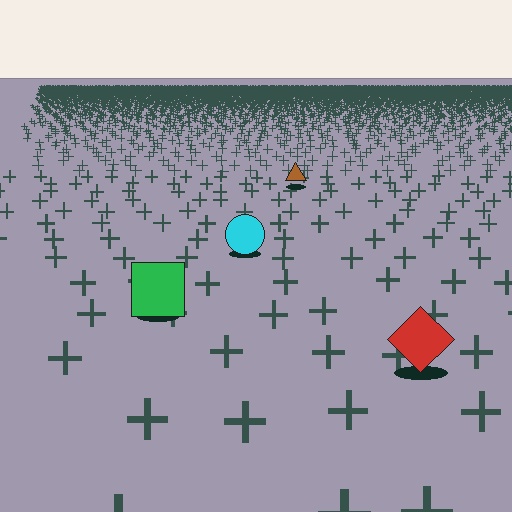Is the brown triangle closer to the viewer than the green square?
No. The green square is closer — you can tell from the texture gradient: the ground texture is coarser near it.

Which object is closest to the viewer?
The red diamond is closest. The texture marks near it are larger and more spread out.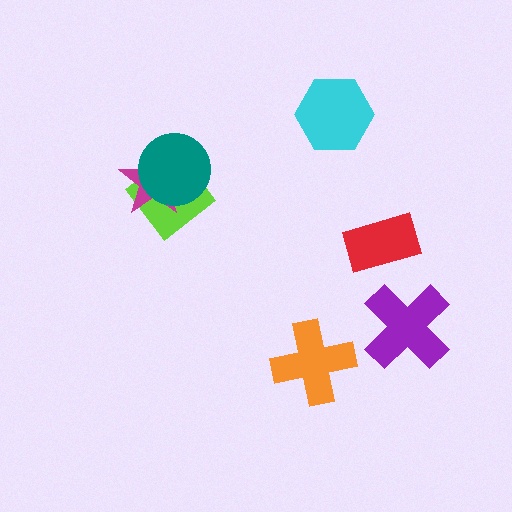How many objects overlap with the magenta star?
2 objects overlap with the magenta star.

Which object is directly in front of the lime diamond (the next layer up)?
The magenta star is directly in front of the lime diamond.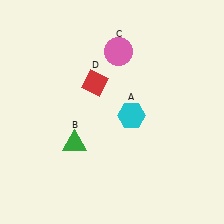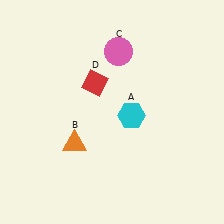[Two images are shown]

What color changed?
The triangle (B) changed from green in Image 1 to orange in Image 2.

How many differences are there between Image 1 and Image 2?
There is 1 difference between the two images.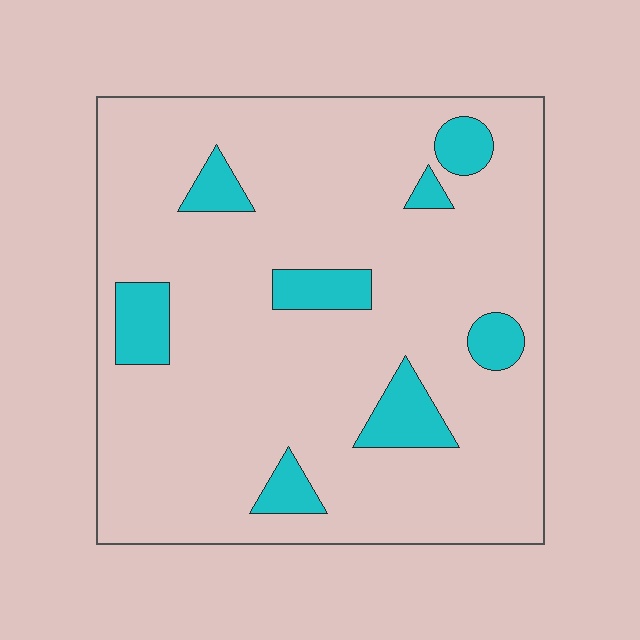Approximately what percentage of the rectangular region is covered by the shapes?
Approximately 15%.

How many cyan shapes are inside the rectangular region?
8.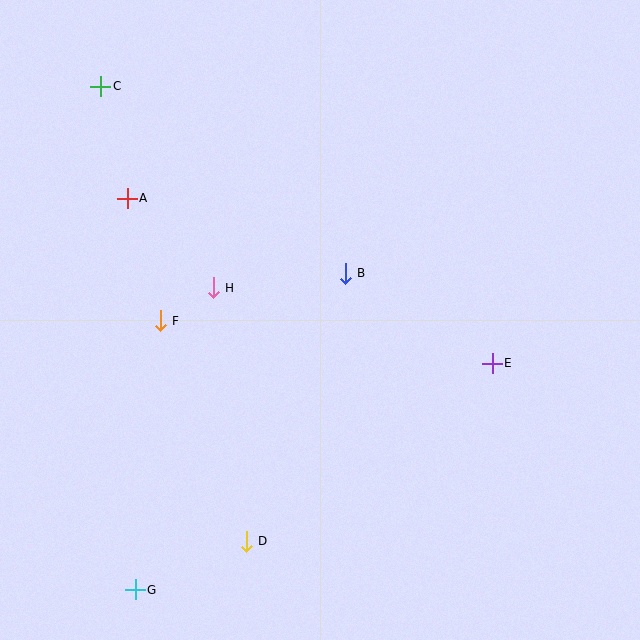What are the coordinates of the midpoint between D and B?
The midpoint between D and B is at (296, 407).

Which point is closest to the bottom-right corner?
Point E is closest to the bottom-right corner.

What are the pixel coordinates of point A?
Point A is at (127, 198).